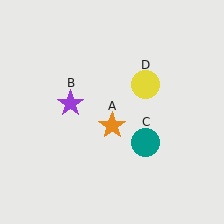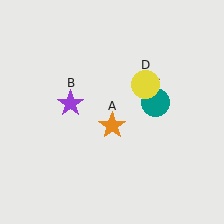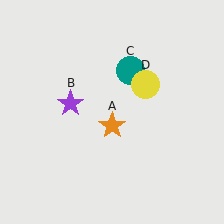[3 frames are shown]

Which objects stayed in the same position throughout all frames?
Orange star (object A) and purple star (object B) and yellow circle (object D) remained stationary.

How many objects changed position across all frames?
1 object changed position: teal circle (object C).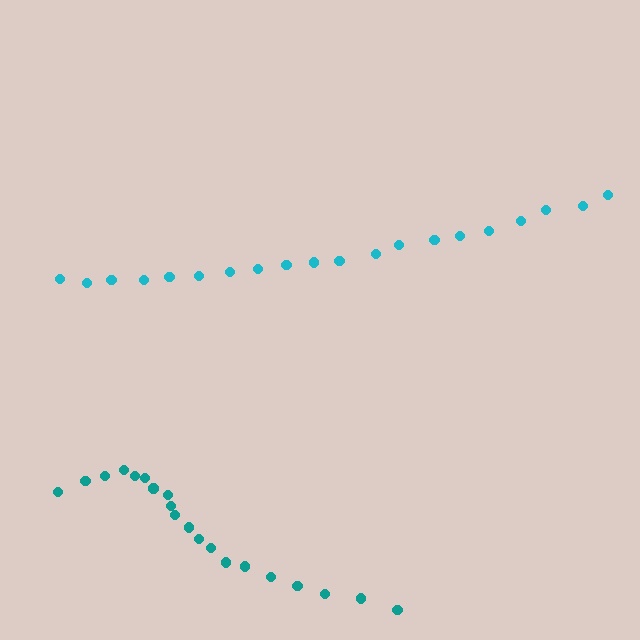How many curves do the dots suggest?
There are 2 distinct paths.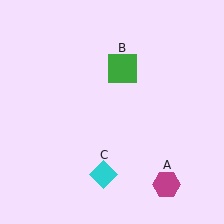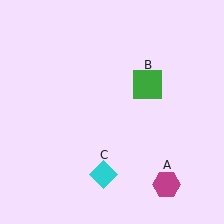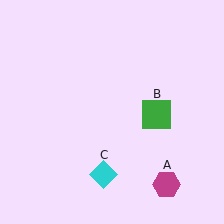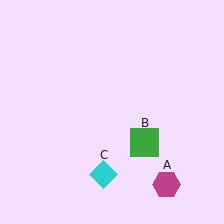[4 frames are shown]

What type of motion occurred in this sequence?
The green square (object B) rotated clockwise around the center of the scene.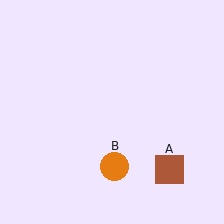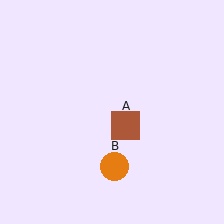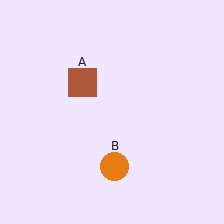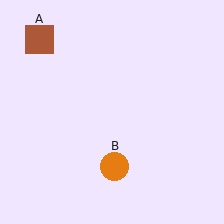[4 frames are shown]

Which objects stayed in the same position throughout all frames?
Orange circle (object B) remained stationary.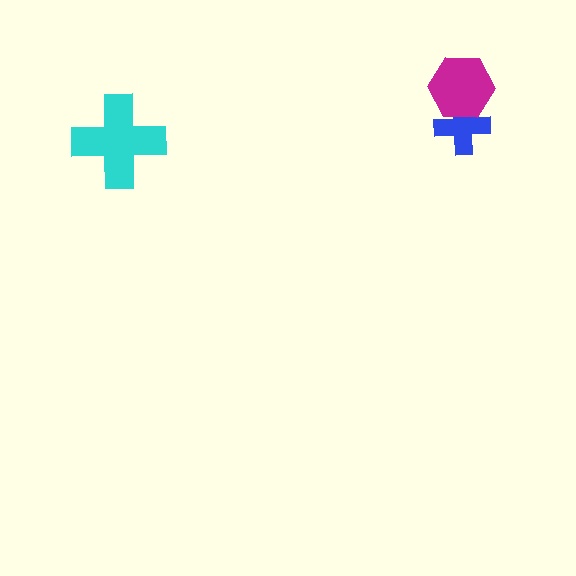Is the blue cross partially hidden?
Yes, it is partially covered by another shape.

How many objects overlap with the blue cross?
1 object overlaps with the blue cross.